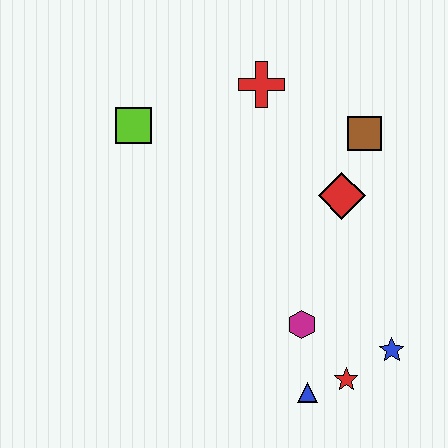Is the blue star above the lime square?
No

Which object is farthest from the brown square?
The blue triangle is farthest from the brown square.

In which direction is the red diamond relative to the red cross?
The red diamond is below the red cross.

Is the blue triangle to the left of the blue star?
Yes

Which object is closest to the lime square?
The red cross is closest to the lime square.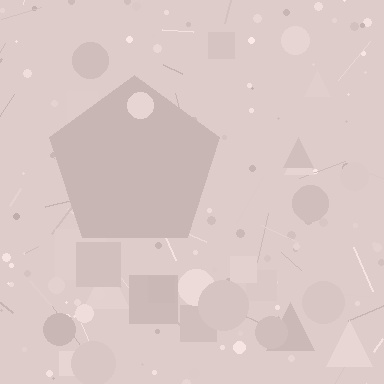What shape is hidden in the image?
A pentagon is hidden in the image.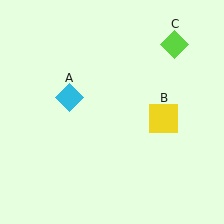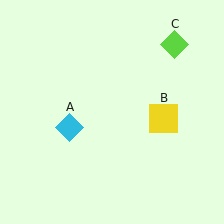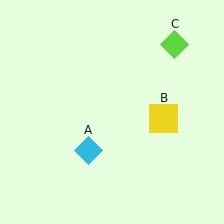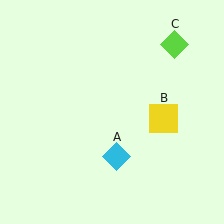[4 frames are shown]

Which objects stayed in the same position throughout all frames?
Yellow square (object B) and lime diamond (object C) remained stationary.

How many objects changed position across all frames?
1 object changed position: cyan diamond (object A).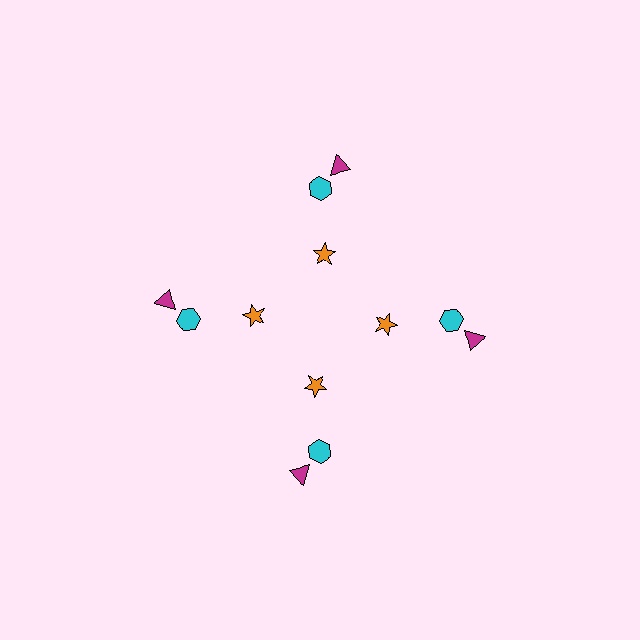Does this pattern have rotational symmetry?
Yes, this pattern has 4-fold rotational symmetry. It looks the same after rotating 90 degrees around the center.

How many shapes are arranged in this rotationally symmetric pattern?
There are 12 shapes, arranged in 4 groups of 3.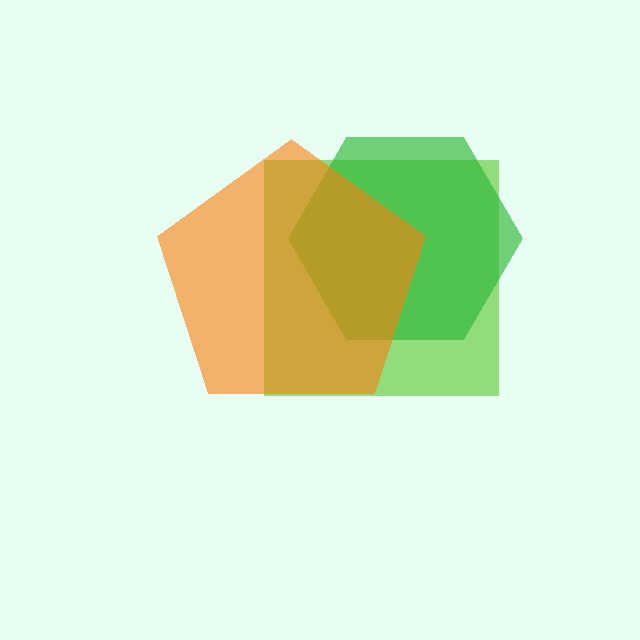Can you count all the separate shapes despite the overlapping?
Yes, there are 3 separate shapes.